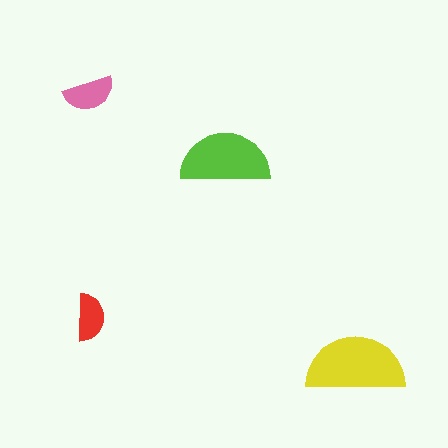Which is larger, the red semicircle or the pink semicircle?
The pink one.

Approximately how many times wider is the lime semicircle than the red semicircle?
About 2 times wider.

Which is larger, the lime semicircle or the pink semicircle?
The lime one.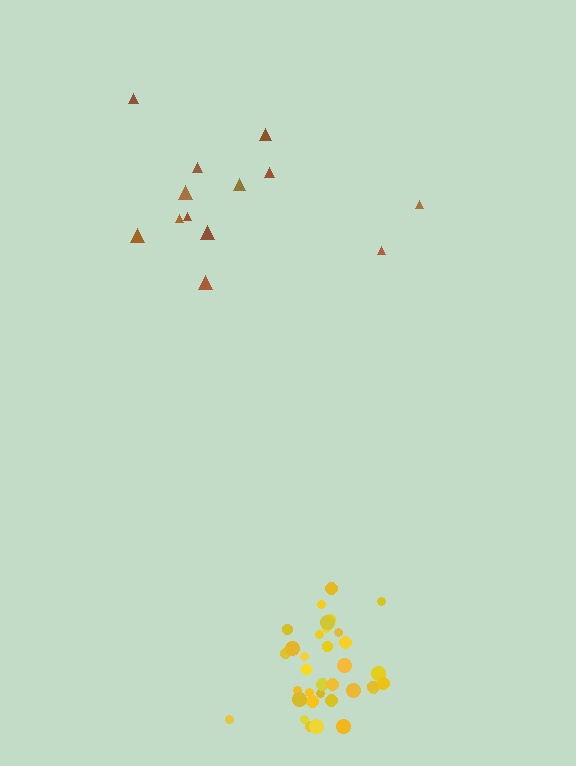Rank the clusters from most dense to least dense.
yellow, brown.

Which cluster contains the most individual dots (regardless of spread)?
Yellow (34).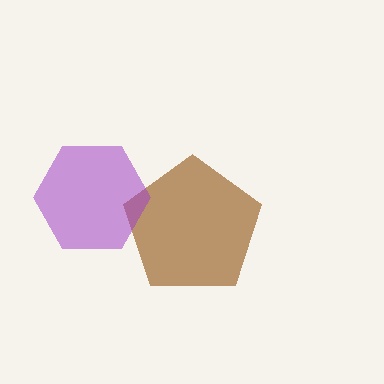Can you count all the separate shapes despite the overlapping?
Yes, there are 2 separate shapes.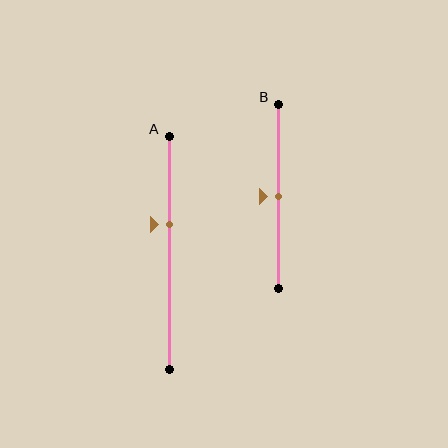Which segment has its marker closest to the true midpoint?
Segment B has its marker closest to the true midpoint.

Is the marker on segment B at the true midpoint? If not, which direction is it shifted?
Yes, the marker on segment B is at the true midpoint.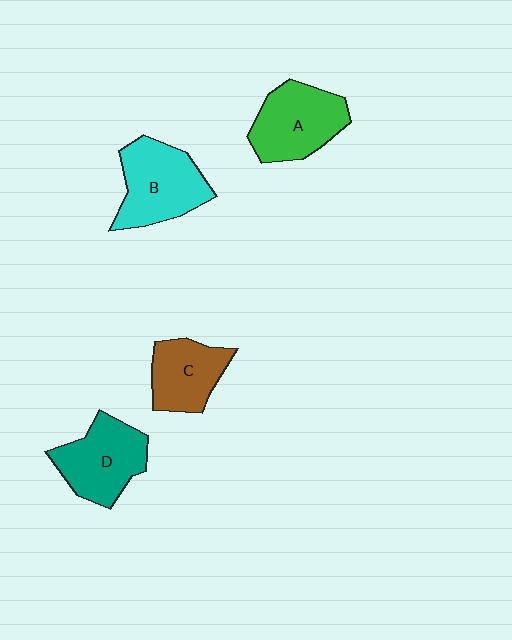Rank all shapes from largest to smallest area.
From largest to smallest: B (cyan), A (green), D (teal), C (brown).